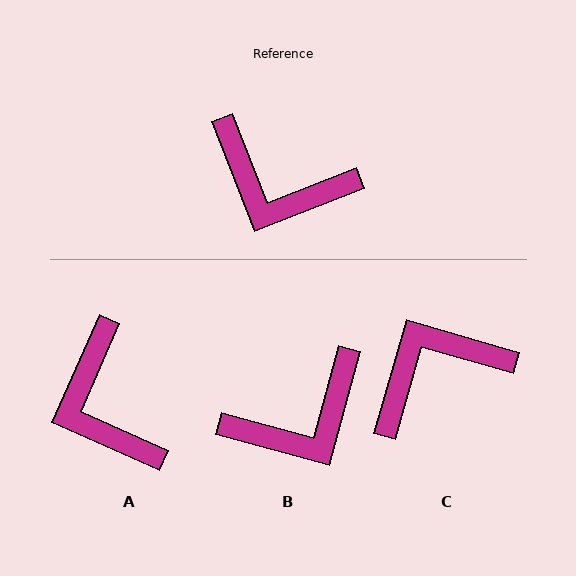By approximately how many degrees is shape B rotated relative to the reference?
Approximately 53 degrees counter-clockwise.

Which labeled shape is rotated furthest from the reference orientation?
C, about 128 degrees away.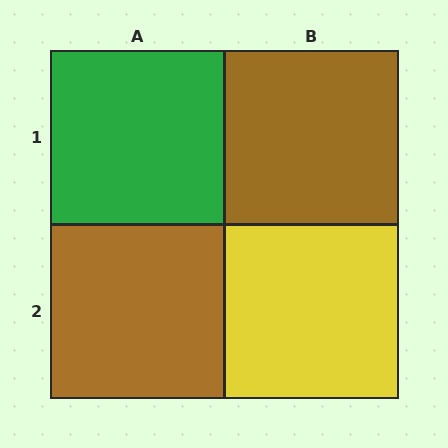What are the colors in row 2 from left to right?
Brown, yellow.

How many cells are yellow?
1 cell is yellow.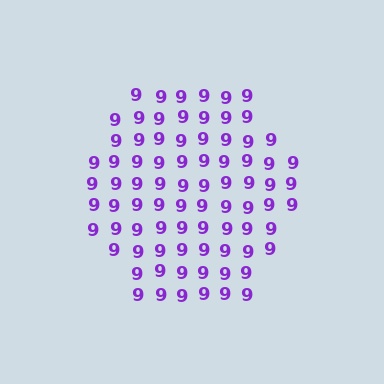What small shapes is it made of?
It is made of small digit 9's.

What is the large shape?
The large shape is a hexagon.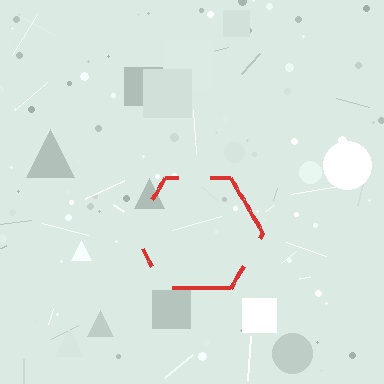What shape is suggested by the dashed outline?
The dashed outline suggests a hexagon.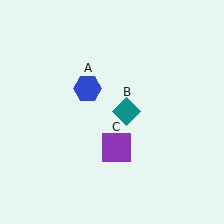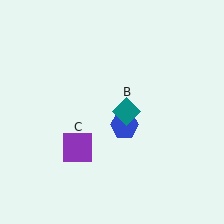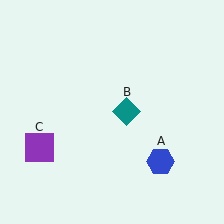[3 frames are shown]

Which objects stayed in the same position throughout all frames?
Teal diamond (object B) remained stationary.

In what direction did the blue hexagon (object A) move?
The blue hexagon (object A) moved down and to the right.